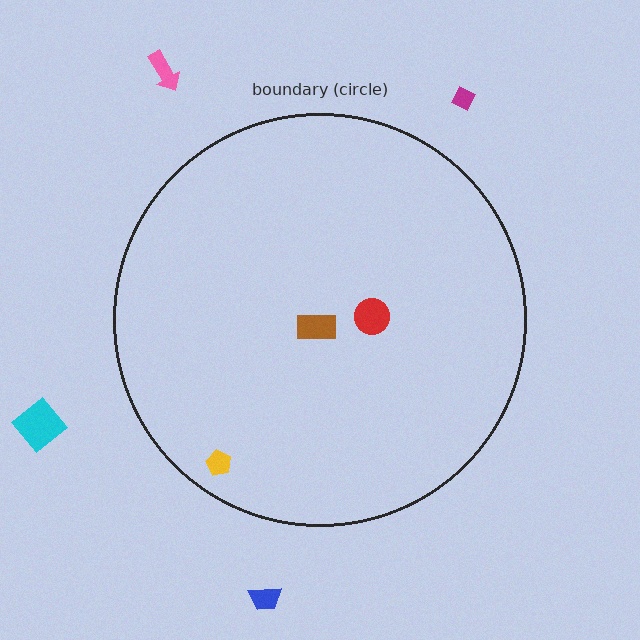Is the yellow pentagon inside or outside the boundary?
Inside.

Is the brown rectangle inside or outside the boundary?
Inside.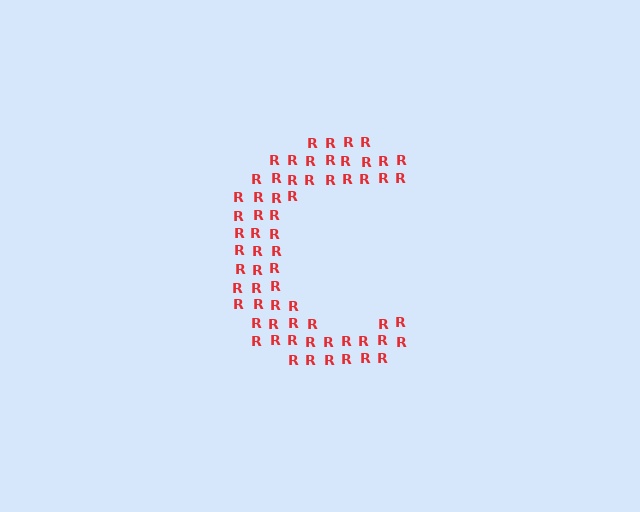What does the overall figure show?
The overall figure shows the letter C.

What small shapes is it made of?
It is made of small letter R's.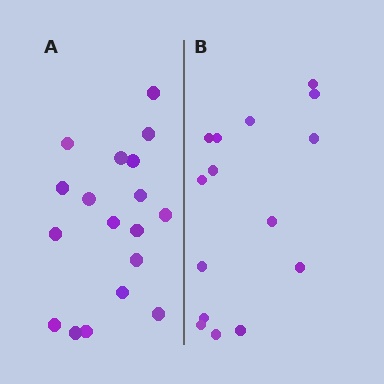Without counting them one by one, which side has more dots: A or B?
Region A (the left region) has more dots.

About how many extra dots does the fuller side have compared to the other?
Region A has just a few more — roughly 2 or 3 more dots than region B.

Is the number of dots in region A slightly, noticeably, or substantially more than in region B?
Region A has only slightly more — the two regions are fairly close. The ratio is roughly 1.2 to 1.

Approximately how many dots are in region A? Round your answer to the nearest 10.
About 20 dots. (The exact count is 18, which rounds to 20.)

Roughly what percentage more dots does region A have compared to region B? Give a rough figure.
About 20% more.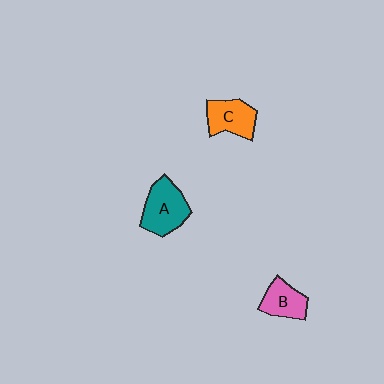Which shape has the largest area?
Shape A (teal).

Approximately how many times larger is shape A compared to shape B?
Approximately 1.4 times.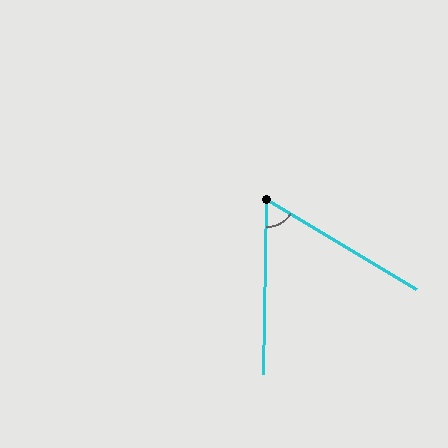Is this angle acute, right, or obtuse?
It is acute.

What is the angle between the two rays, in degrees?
Approximately 60 degrees.